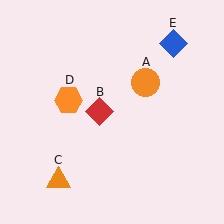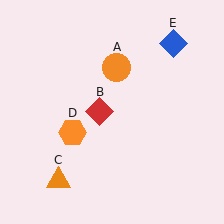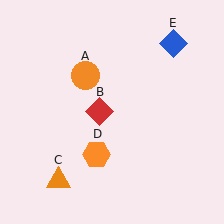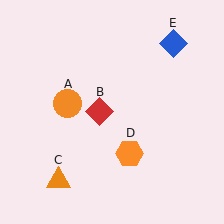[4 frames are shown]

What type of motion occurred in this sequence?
The orange circle (object A), orange hexagon (object D) rotated counterclockwise around the center of the scene.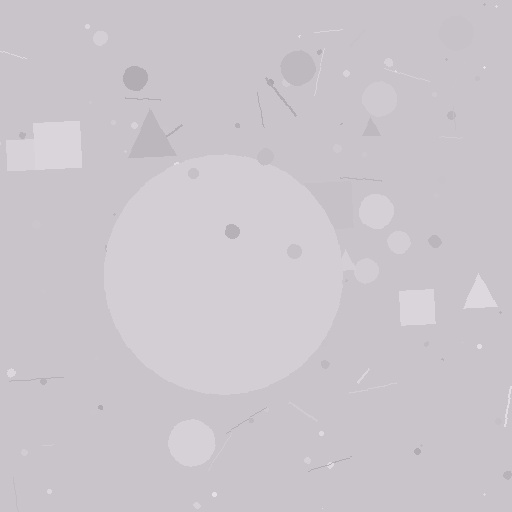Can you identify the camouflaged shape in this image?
The camouflaged shape is a circle.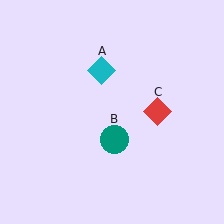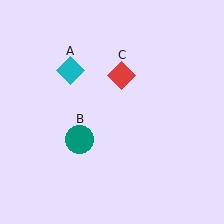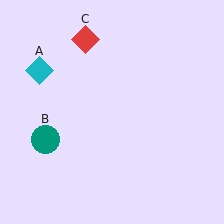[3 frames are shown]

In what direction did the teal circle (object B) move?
The teal circle (object B) moved left.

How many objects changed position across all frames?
3 objects changed position: cyan diamond (object A), teal circle (object B), red diamond (object C).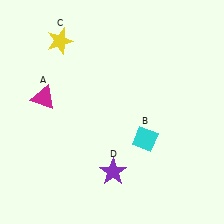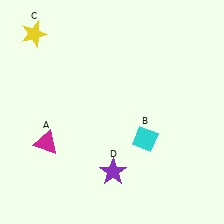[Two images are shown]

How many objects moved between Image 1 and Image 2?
2 objects moved between the two images.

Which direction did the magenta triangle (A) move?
The magenta triangle (A) moved down.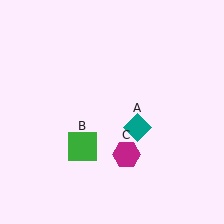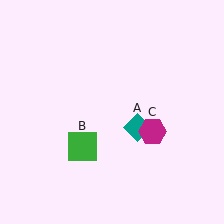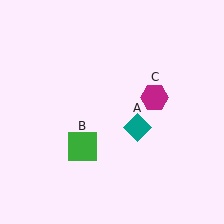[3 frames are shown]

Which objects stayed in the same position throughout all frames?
Teal diamond (object A) and green square (object B) remained stationary.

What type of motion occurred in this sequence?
The magenta hexagon (object C) rotated counterclockwise around the center of the scene.